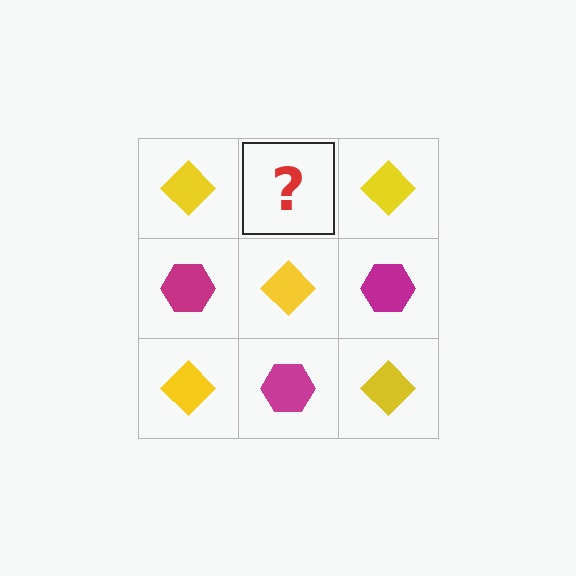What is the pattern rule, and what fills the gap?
The rule is that it alternates yellow diamond and magenta hexagon in a checkerboard pattern. The gap should be filled with a magenta hexagon.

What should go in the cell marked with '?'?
The missing cell should contain a magenta hexagon.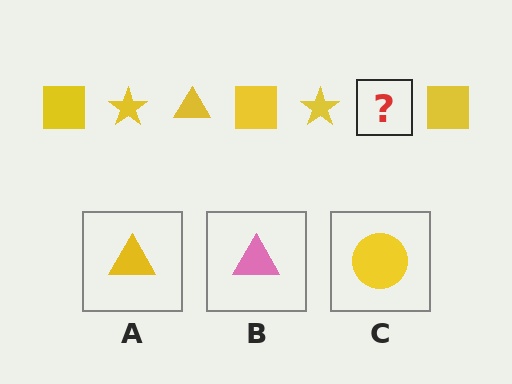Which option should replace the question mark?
Option A.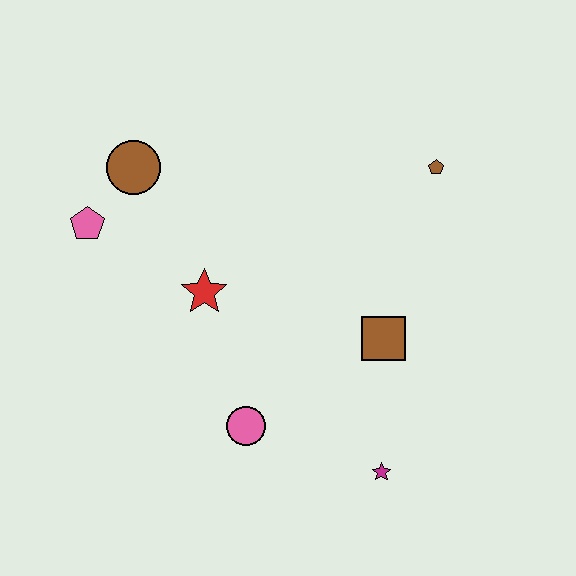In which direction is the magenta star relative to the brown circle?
The magenta star is below the brown circle.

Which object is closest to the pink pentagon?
The brown circle is closest to the pink pentagon.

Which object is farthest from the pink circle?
The brown pentagon is farthest from the pink circle.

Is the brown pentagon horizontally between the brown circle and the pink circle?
No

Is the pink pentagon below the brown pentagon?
Yes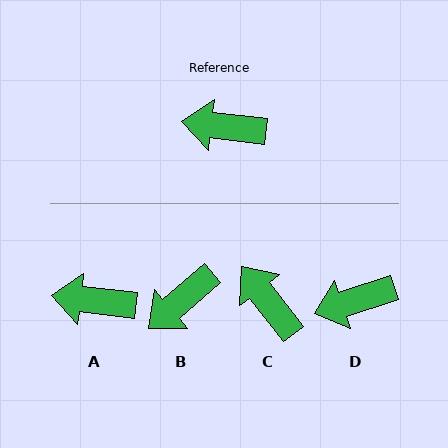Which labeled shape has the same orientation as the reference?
A.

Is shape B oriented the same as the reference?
No, it is off by about 47 degrees.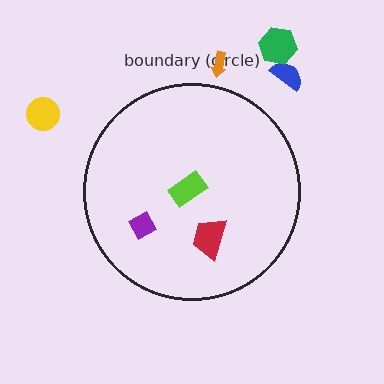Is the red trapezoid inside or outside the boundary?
Inside.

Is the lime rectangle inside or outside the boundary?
Inside.